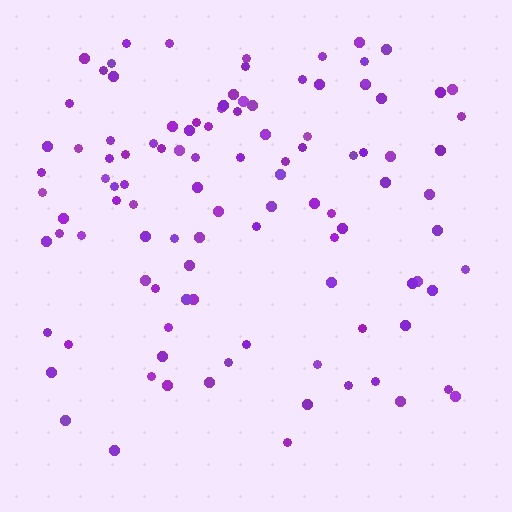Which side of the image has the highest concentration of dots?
The top.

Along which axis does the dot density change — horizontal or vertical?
Vertical.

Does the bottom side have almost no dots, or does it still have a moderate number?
Still a moderate number, just noticeably fewer than the top.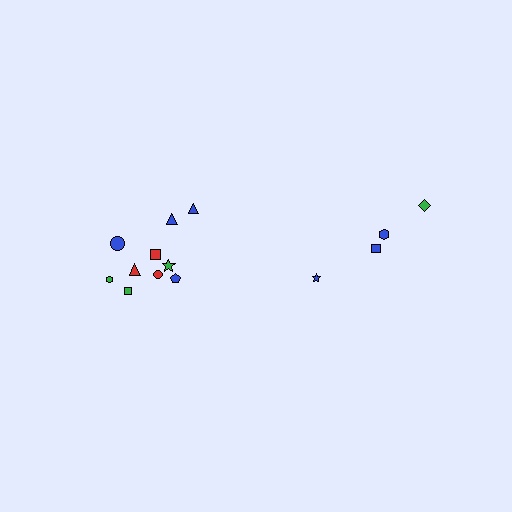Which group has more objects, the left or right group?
The left group.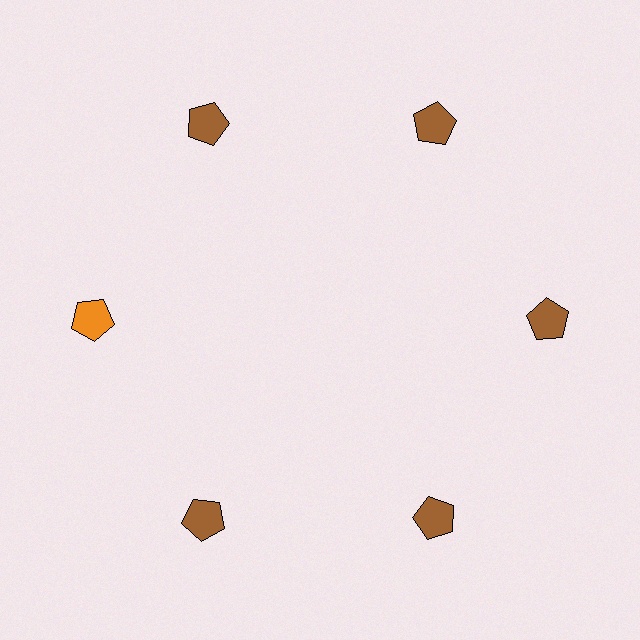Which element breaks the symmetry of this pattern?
The orange pentagon at roughly the 9 o'clock position breaks the symmetry. All other shapes are brown pentagons.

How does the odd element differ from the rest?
It has a different color: orange instead of brown.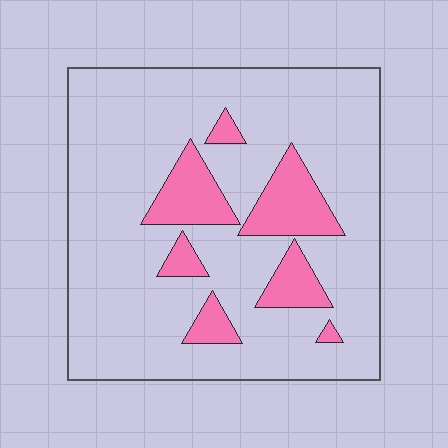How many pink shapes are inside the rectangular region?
7.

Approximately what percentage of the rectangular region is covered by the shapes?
Approximately 15%.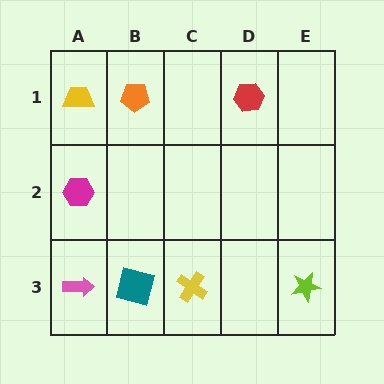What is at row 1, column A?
A yellow trapezoid.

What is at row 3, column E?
A lime star.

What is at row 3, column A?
A pink arrow.